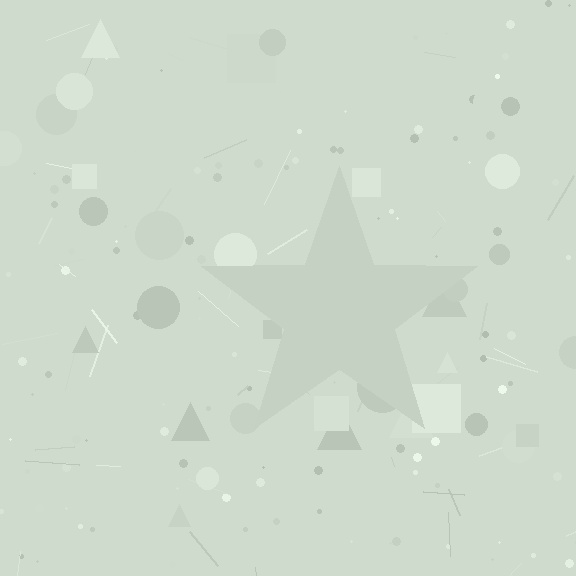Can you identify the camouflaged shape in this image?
The camouflaged shape is a star.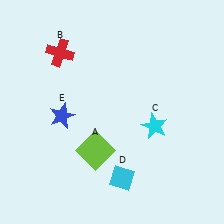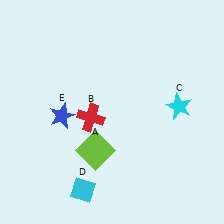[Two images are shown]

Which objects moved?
The objects that moved are: the red cross (B), the cyan star (C), the cyan diamond (D).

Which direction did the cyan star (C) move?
The cyan star (C) moved right.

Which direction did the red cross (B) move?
The red cross (B) moved down.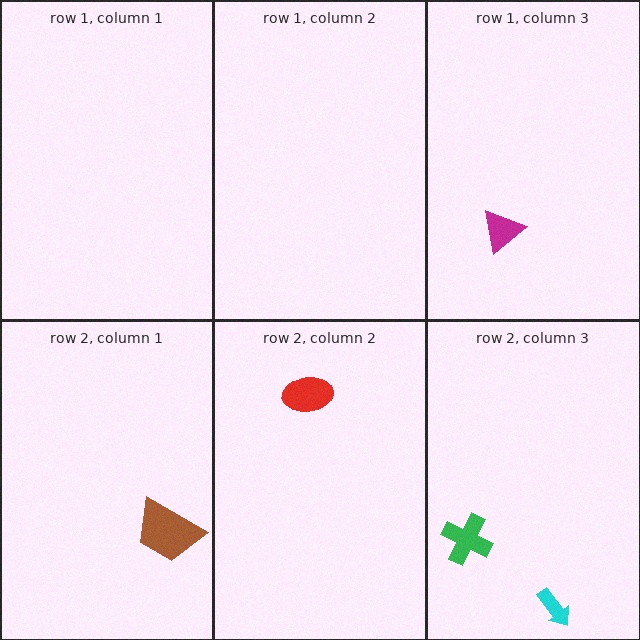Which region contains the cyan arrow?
The row 2, column 3 region.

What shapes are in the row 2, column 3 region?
The green cross, the cyan arrow.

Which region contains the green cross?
The row 2, column 3 region.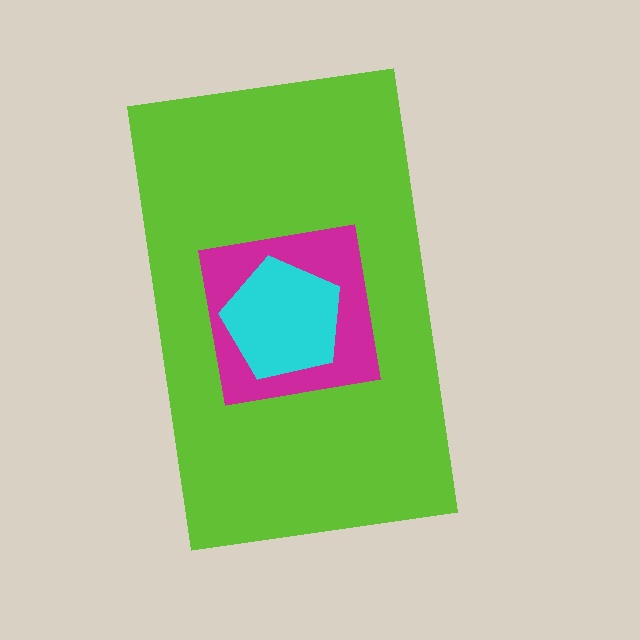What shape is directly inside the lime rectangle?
The magenta square.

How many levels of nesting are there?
3.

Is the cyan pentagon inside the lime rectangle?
Yes.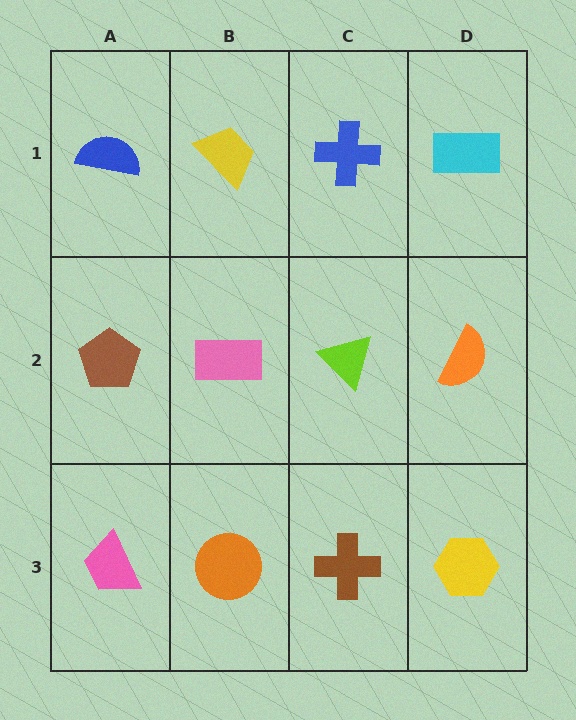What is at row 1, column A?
A blue semicircle.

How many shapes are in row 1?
4 shapes.